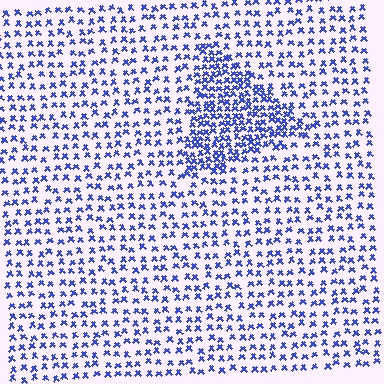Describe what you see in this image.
The image contains small blue elements arranged at two different densities. A triangle-shaped region is visible where the elements are more densely packed than the surrounding area.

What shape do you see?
I see a triangle.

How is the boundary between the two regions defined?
The boundary is defined by a change in element density (approximately 2.1x ratio). All elements are the same color, size, and shape.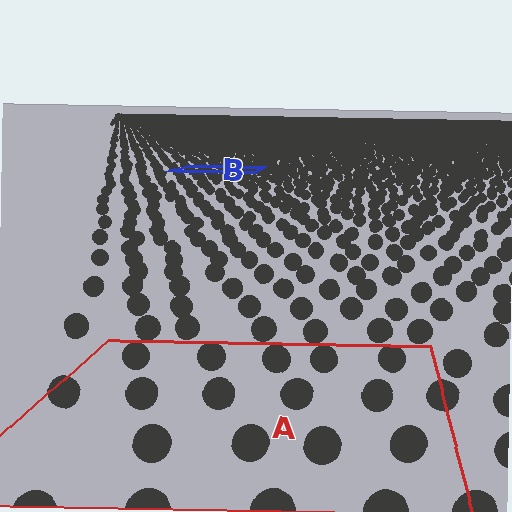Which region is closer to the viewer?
Region A is closer. The texture elements there are larger and more spread out.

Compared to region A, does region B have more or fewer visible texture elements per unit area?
Region B has more texture elements per unit area — they are packed more densely because it is farther away.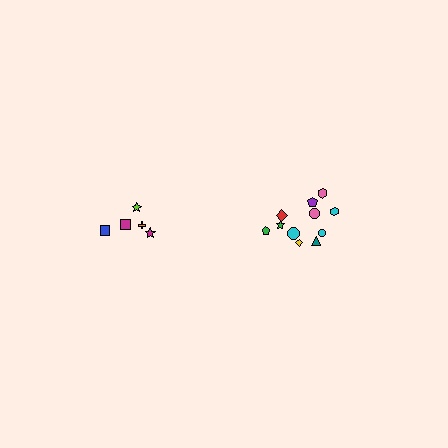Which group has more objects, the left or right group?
The right group.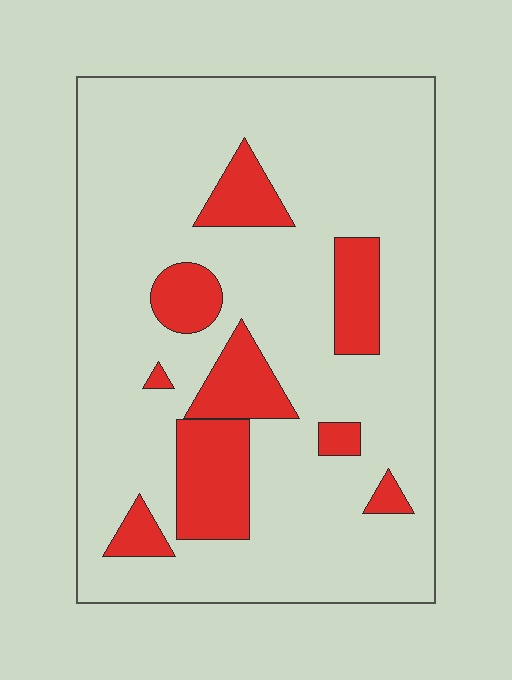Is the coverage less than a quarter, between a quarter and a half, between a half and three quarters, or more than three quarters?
Less than a quarter.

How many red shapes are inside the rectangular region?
9.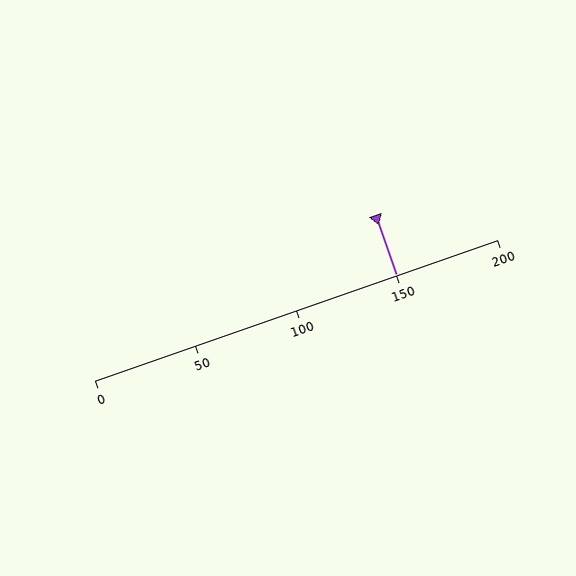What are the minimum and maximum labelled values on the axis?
The axis runs from 0 to 200.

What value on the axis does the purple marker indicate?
The marker indicates approximately 150.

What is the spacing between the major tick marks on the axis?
The major ticks are spaced 50 apart.